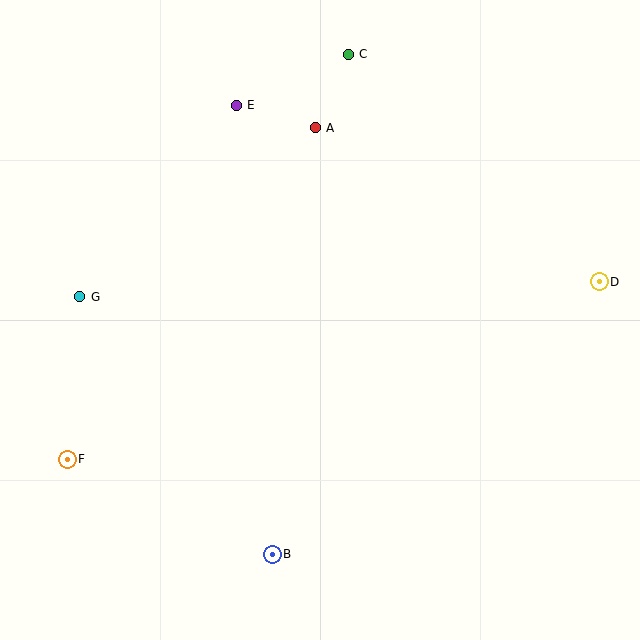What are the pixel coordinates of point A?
Point A is at (315, 128).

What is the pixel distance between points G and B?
The distance between G and B is 322 pixels.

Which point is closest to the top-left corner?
Point E is closest to the top-left corner.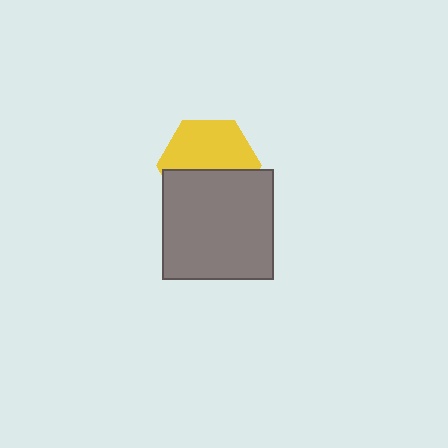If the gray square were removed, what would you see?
You would see the complete yellow hexagon.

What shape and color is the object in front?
The object in front is a gray square.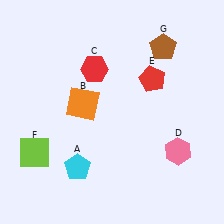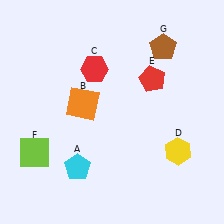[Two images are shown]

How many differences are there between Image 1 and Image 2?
There is 1 difference between the two images.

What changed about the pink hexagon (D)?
In Image 1, D is pink. In Image 2, it changed to yellow.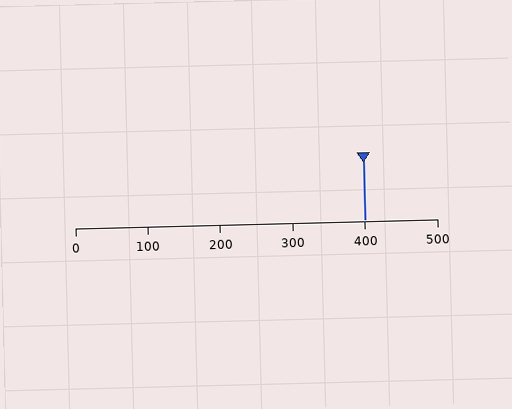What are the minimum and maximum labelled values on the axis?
The axis runs from 0 to 500.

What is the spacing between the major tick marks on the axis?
The major ticks are spaced 100 apart.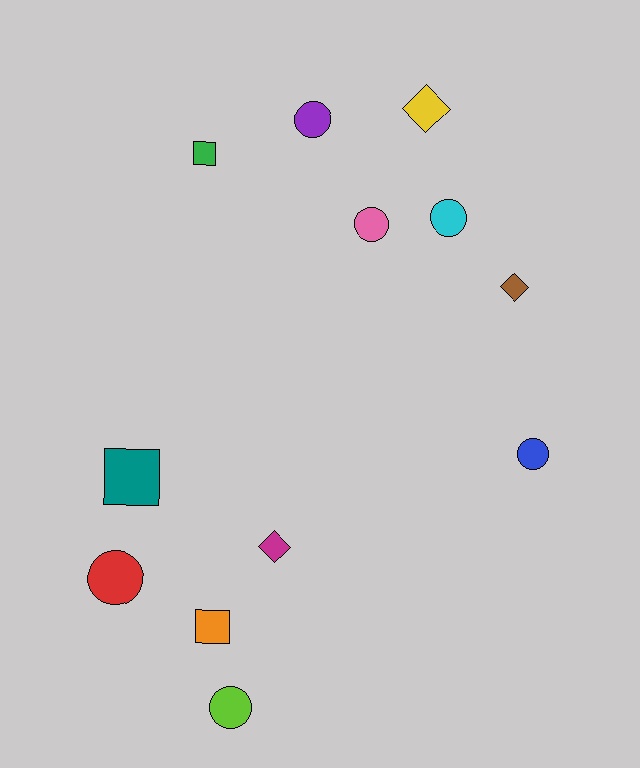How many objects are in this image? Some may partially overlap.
There are 12 objects.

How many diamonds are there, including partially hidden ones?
There are 3 diamonds.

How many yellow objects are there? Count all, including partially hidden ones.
There is 1 yellow object.